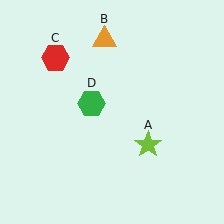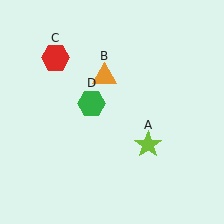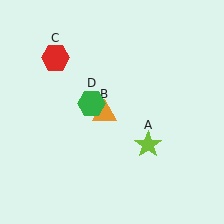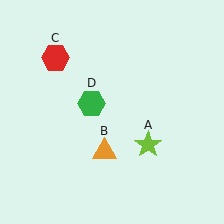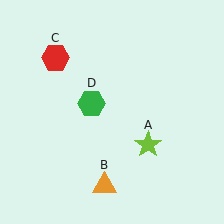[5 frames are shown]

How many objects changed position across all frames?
1 object changed position: orange triangle (object B).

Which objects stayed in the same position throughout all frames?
Lime star (object A) and red hexagon (object C) and green hexagon (object D) remained stationary.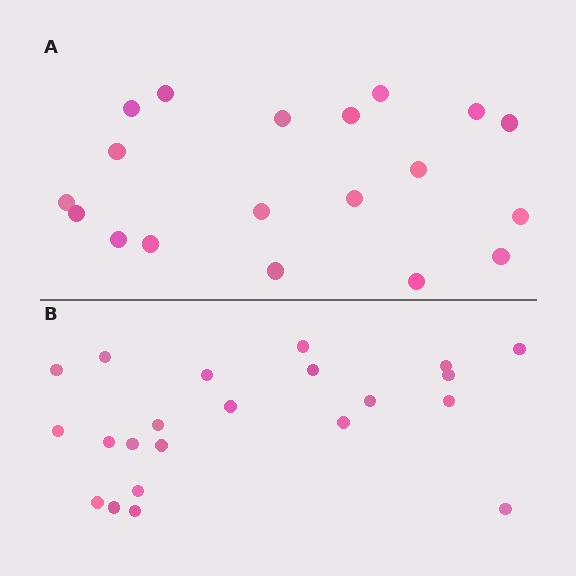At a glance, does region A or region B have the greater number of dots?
Region B (the bottom region) has more dots.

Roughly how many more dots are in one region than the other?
Region B has just a few more — roughly 2 or 3 more dots than region A.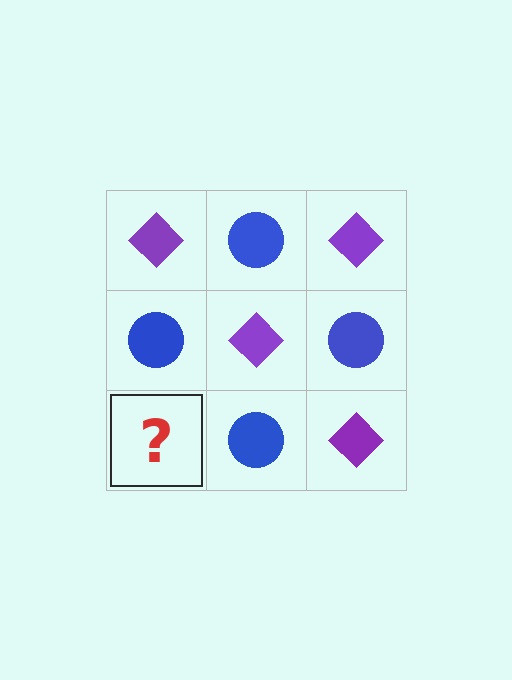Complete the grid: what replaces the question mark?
The question mark should be replaced with a purple diamond.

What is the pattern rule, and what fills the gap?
The rule is that it alternates purple diamond and blue circle in a checkerboard pattern. The gap should be filled with a purple diamond.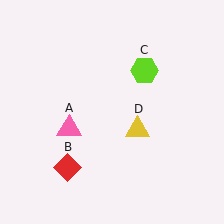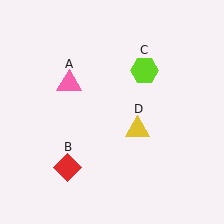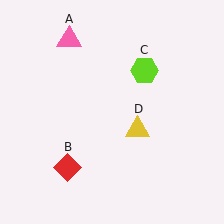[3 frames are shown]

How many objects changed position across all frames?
1 object changed position: pink triangle (object A).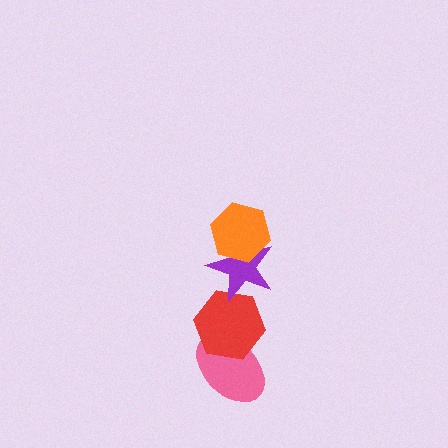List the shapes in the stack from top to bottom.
From top to bottom: the orange hexagon, the purple star, the red hexagon, the pink ellipse.